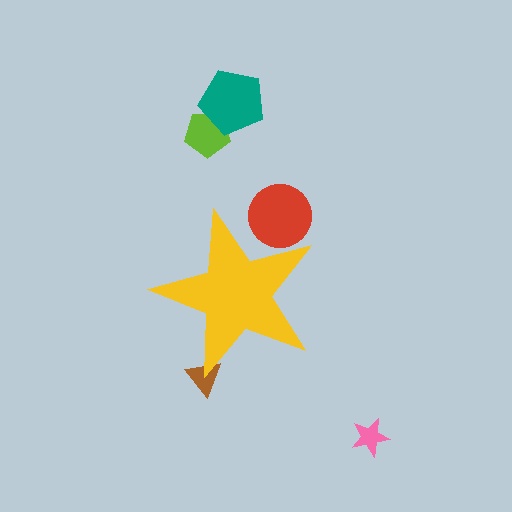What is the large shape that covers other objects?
A yellow star.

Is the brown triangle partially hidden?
Yes, the brown triangle is partially hidden behind the yellow star.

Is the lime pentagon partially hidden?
No, the lime pentagon is fully visible.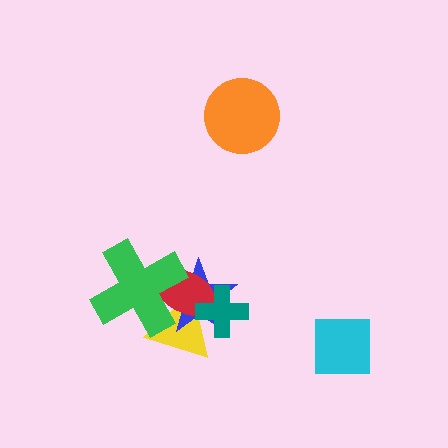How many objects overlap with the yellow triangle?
4 objects overlap with the yellow triangle.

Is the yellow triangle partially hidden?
Yes, it is partially covered by another shape.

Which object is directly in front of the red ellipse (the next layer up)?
The teal cross is directly in front of the red ellipse.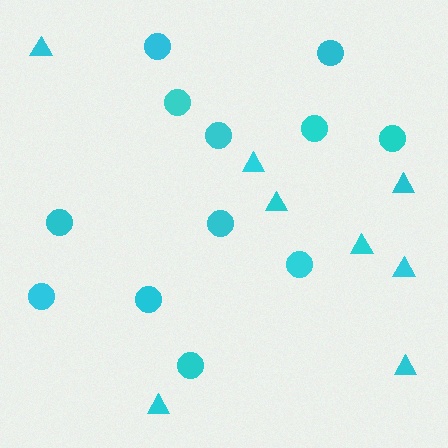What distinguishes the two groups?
There are 2 groups: one group of circles (12) and one group of triangles (8).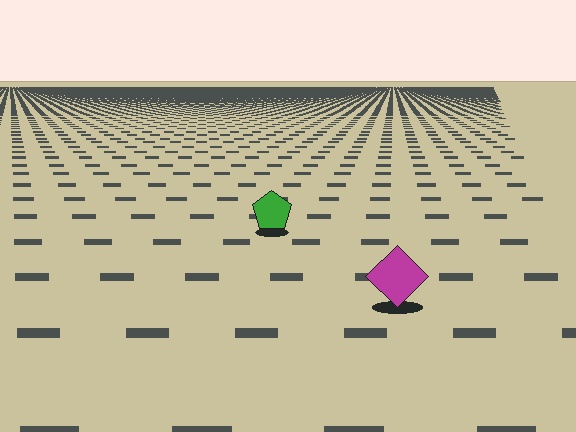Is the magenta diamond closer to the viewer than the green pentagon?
Yes. The magenta diamond is closer — you can tell from the texture gradient: the ground texture is coarser near it.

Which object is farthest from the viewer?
The green pentagon is farthest from the viewer. It appears smaller and the ground texture around it is denser.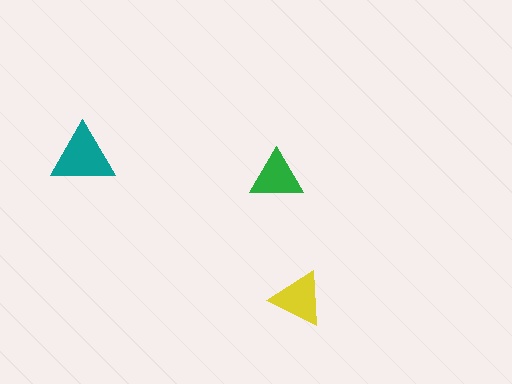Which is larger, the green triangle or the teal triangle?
The teal one.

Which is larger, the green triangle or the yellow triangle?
The yellow one.